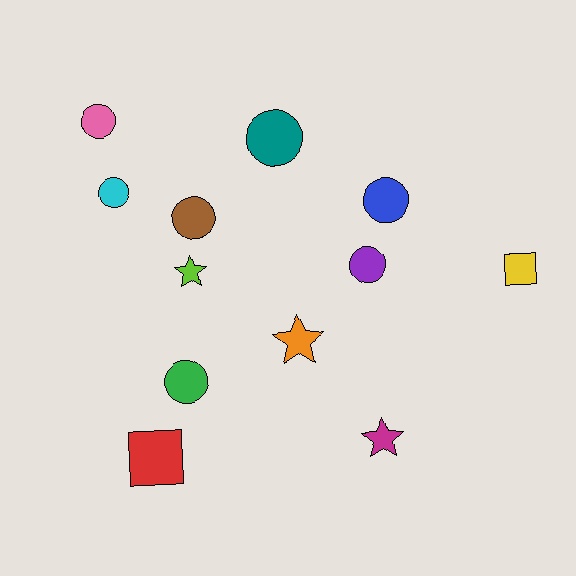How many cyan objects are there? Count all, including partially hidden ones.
There is 1 cyan object.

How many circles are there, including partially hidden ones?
There are 7 circles.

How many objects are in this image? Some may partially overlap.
There are 12 objects.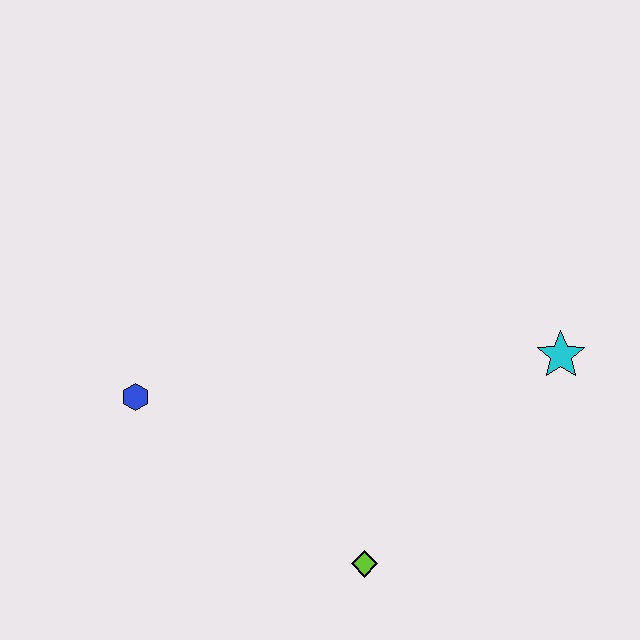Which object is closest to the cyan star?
The lime diamond is closest to the cyan star.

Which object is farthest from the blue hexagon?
The cyan star is farthest from the blue hexagon.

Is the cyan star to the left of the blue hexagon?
No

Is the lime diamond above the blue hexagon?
No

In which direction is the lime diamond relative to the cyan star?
The lime diamond is below the cyan star.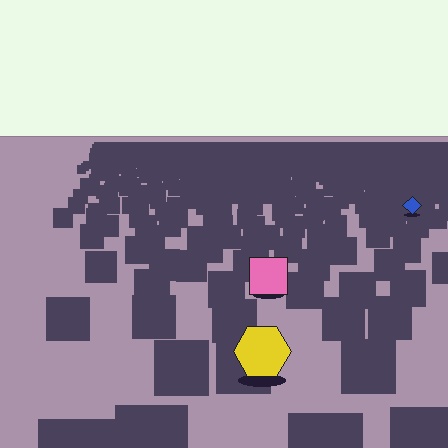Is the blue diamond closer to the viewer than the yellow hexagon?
No. The yellow hexagon is closer — you can tell from the texture gradient: the ground texture is coarser near it.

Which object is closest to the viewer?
The yellow hexagon is closest. The texture marks near it are larger and more spread out.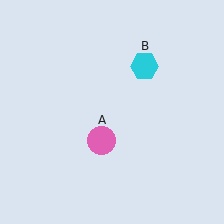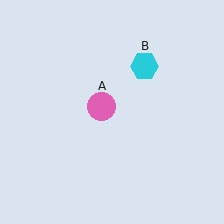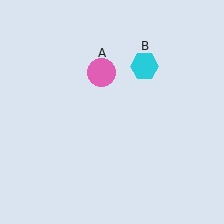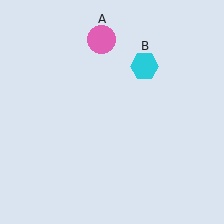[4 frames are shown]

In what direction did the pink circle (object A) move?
The pink circle (object A) moved up.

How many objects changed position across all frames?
1 object changed position: pink circle (object A).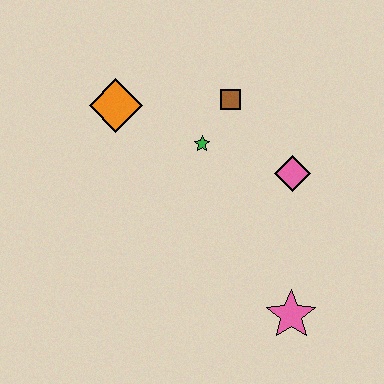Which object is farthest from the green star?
The pink star is farthest from the green star.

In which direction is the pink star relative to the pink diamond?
The pink star is below the pink diamond.